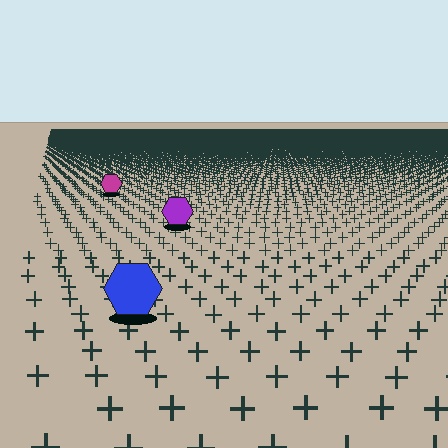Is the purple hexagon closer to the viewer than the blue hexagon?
No. The blue hexagon is closer — you can tell from the texture gradient: the ground texture is coarser near it.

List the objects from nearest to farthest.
From nearest to farthest: the blue hexagon, the purple hexagon, the magenta hexagon.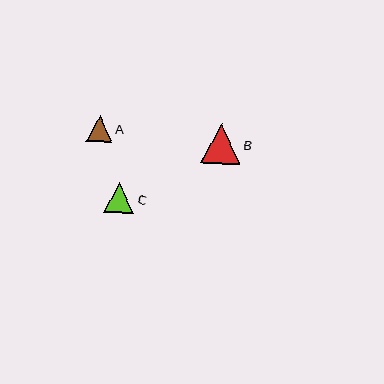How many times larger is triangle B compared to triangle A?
Triangle B is approximately 1.6 times the size of triangle A.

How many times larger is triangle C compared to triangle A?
Triangle C is approximately 1.2 times the size of triangle A.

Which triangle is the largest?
Triangle B is the largest with a size of approximately 40 pixels.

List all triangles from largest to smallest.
From largest to smallest: B, C, A.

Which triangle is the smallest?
Triangle A is the smallest with a size of approximately 26 pixels.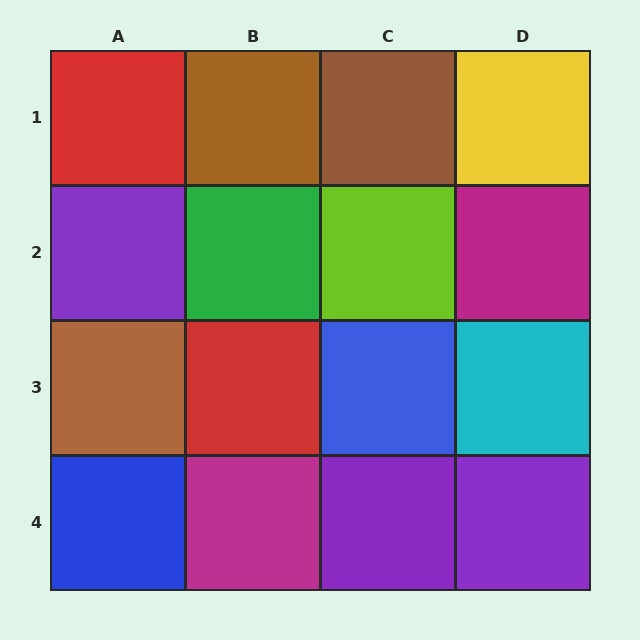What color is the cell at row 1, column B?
Brown.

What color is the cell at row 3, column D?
Cyan.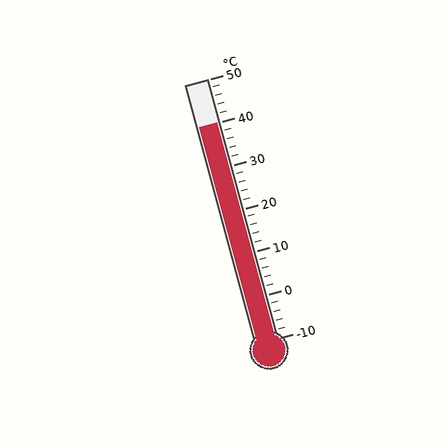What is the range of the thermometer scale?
The thermometer scale ranges from -10°C to 50°C.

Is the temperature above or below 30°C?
The temperature is above 30°C.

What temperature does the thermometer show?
The thermometer shows approximately 40°C.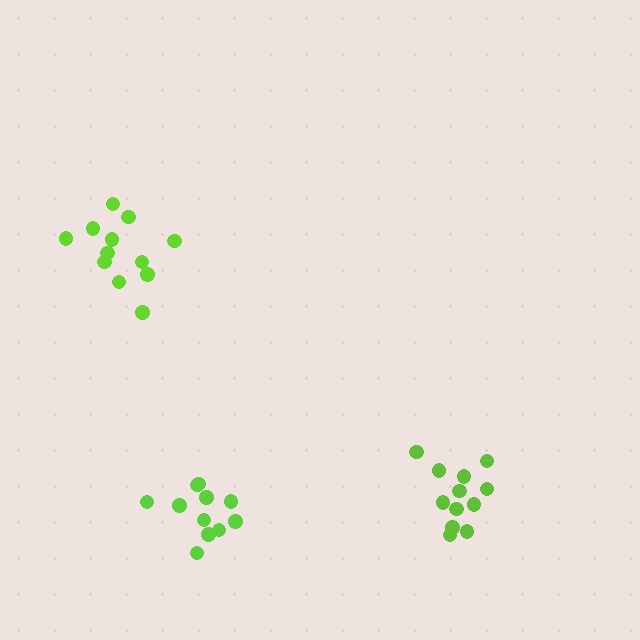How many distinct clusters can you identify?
There are 3 distinct clusters.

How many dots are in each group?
Group 1: 12 dots, Group 2: 11 dots, Group 3: 12 dots (35 total).